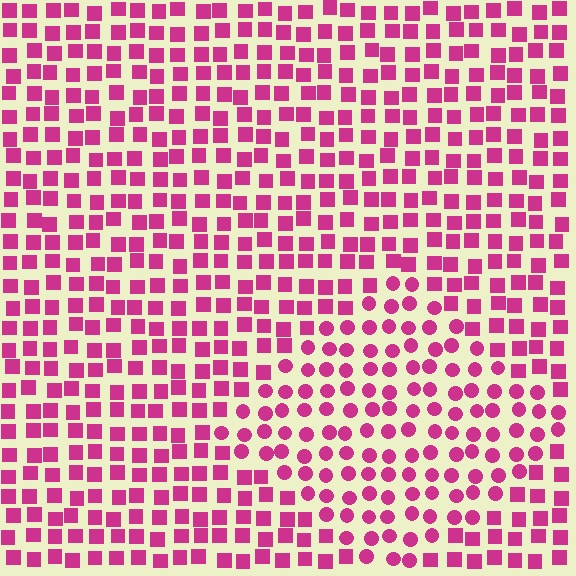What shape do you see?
I see a diamond.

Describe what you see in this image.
The image is filled with small magenta elements arranged in a uniform grid. A diamond-shaped region contains circles, while the surrounding area contains squares. The boundary is defined purely by the change in element shape.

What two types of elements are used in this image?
The image uses circles inside the diamond region and squares outside it.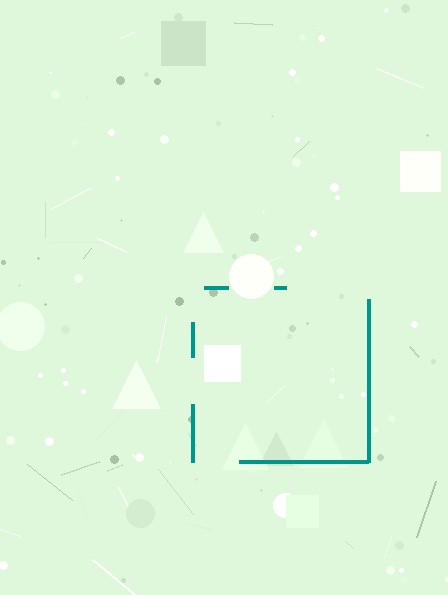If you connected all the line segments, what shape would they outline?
They would outline a square.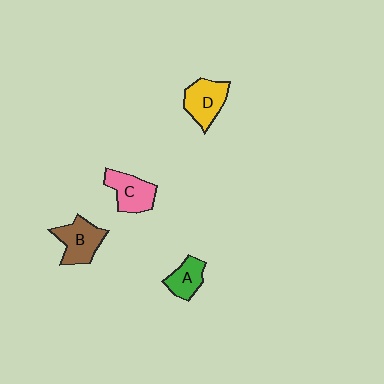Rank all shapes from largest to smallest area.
From largest to smallest: B (brown), D (yellow), C (pink), A (green).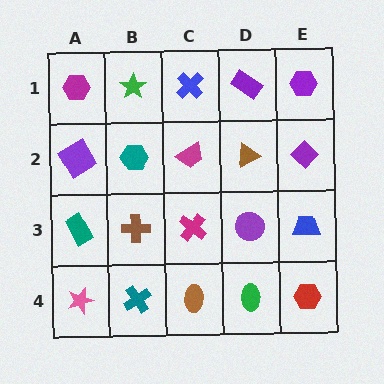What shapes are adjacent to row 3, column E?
A purple diamond (row 2, column E), a red hexagon (row 4, column E), a purple circle (row 3, column D).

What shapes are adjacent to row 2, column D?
A purple rectangle (row 1, column D), a purple circle (row 3, column D), a magenta trapezoid (row 2, column C), a purple diamond (row 2, column E).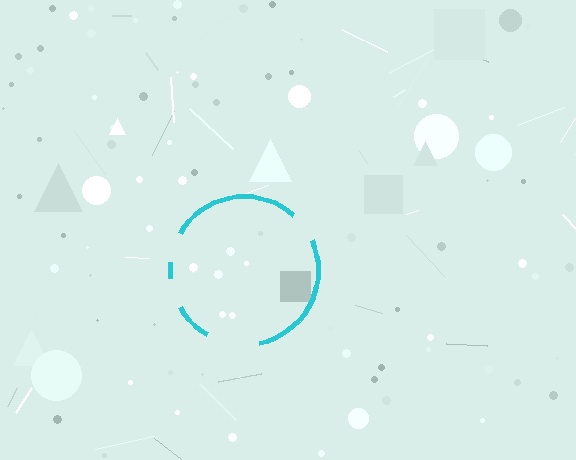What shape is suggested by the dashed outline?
The dashed outline suggests a circle.